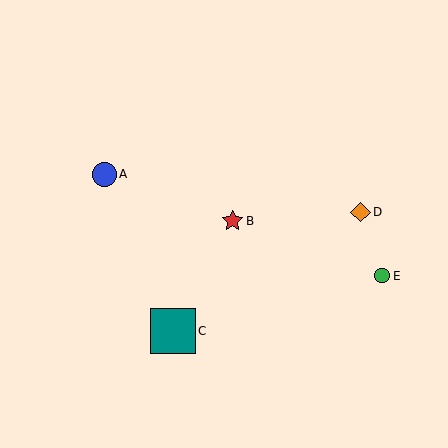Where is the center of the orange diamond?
The center of the orange diamond is at (360, 212).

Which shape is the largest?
The teal square (labeled C) is the largest.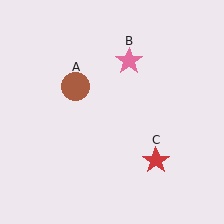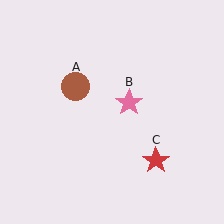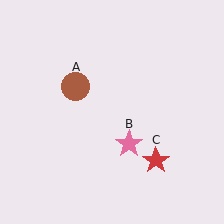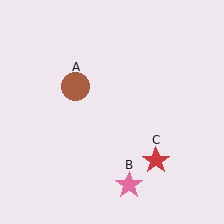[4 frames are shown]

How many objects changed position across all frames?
1 object changed position: pink star (object B).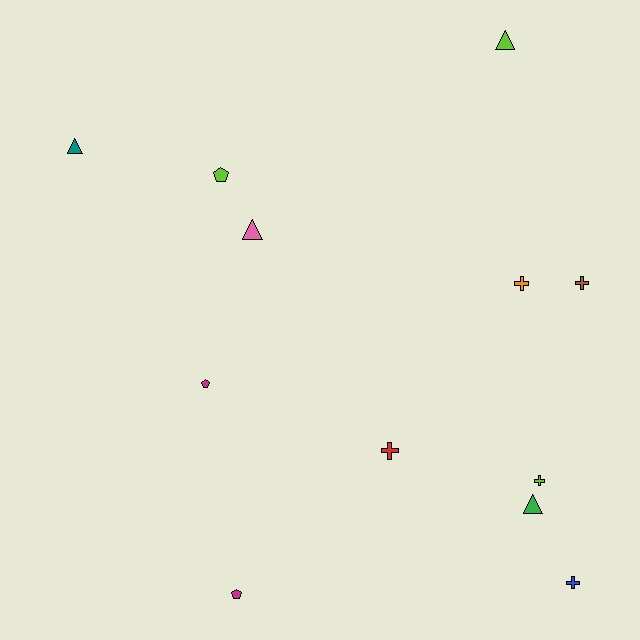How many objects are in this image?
There are 12 objects.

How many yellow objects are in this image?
There are no yellow objects.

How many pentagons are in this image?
There are 3 pentagons.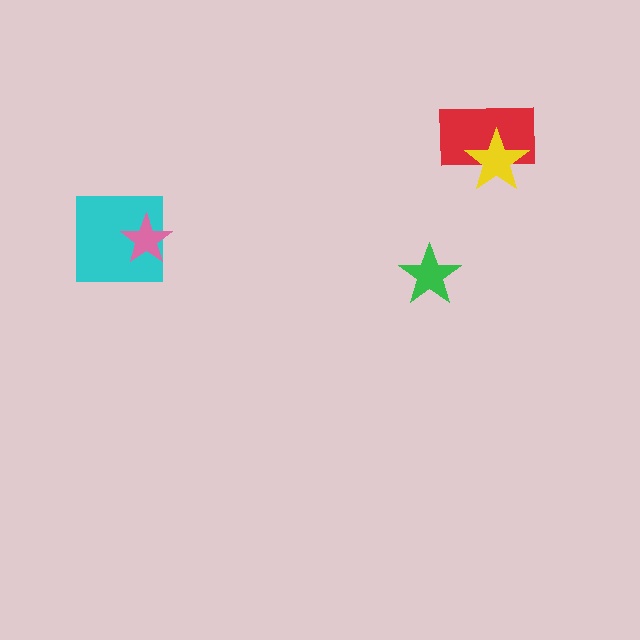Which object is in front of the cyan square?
The pink star is in front of the cyan square.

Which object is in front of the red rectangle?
The yellow star is in front of the red rectangle.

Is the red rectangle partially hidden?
Yes, it is partially covered by another shape.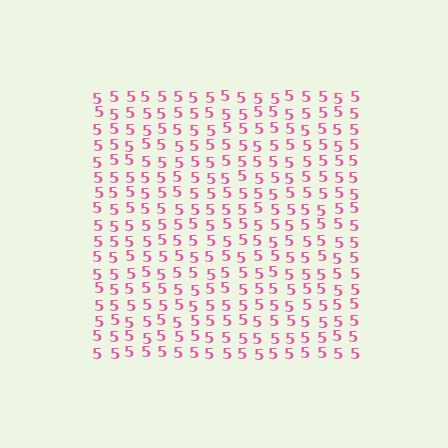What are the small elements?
The small elements are digit 5's.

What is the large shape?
The large shape is a square.